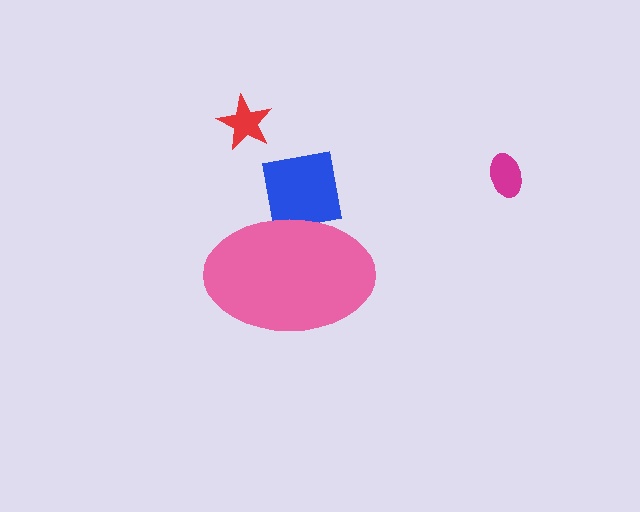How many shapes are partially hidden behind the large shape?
1 shape is partially hidden.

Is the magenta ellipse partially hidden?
No, the magenta ellipse is fully visible.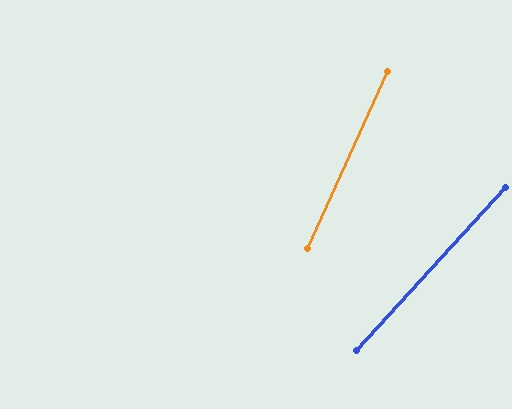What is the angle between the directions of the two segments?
Approximately 18 degrees.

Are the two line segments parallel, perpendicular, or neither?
Neither parallel nor perpendicular — they differ by about 18°.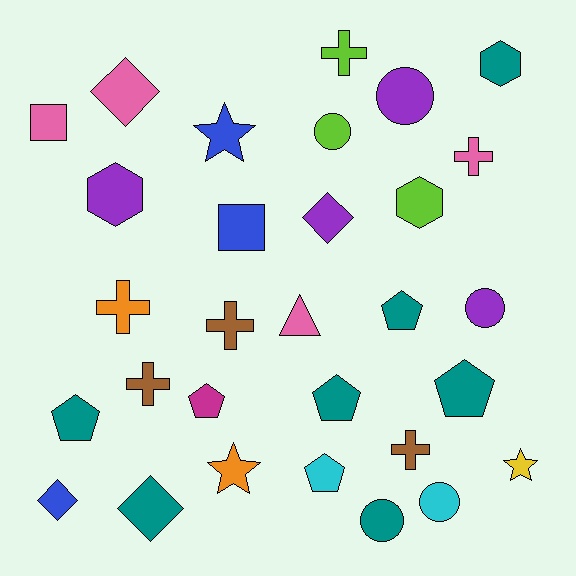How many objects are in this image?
There are 30 objects.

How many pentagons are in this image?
There are 6 pentagons.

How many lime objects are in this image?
There are 3 lime objects.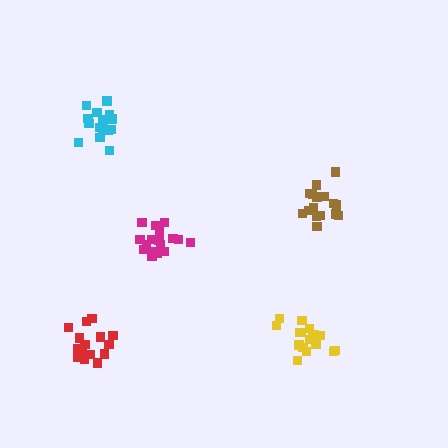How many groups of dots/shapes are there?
There are 5 groups.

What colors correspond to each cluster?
The clusters are colored: brown, magenta, cyan, yellow, red.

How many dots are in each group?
Group 1: 16 dots, Group 2: 19 dots, Group 3: 17 dots, Group 4: 17 dots, Group 5: 15 dots (84 total).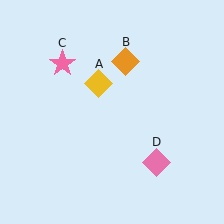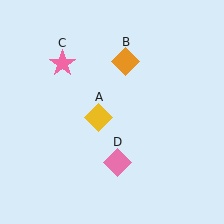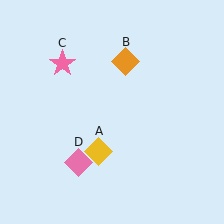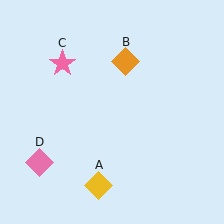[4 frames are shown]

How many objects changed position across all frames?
2 objects changed position: yellow diamond (object A), pink diamond (object D).